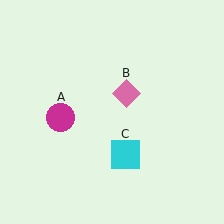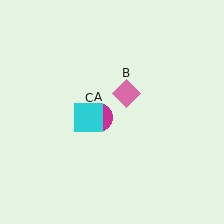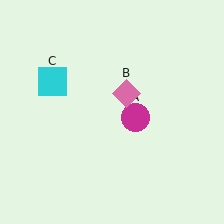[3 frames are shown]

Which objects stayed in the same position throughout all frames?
Pink diamond (object B) remained stationary.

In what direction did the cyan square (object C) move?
The cyan square (object C) moved up and to the left.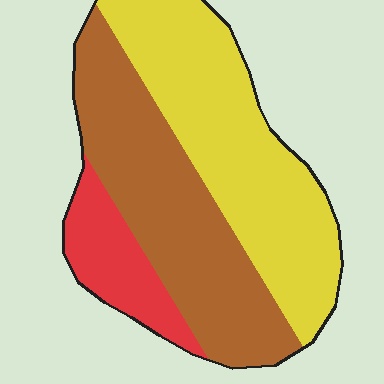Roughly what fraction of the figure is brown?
Brown takes up between a third and a half of the figure.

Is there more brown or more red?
Brown.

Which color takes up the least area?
Red, at roughly 15%.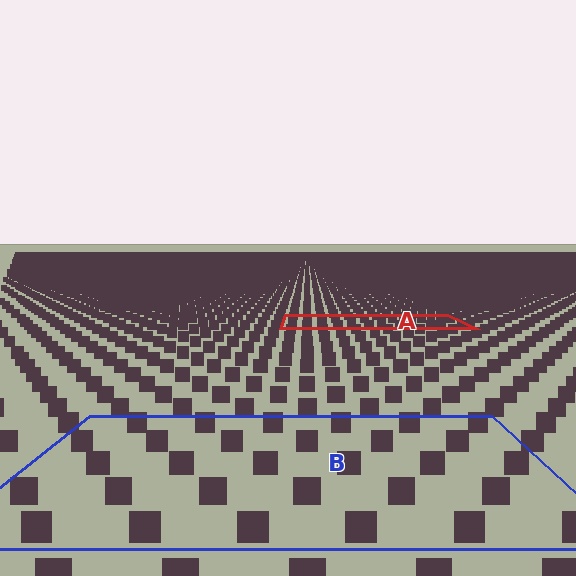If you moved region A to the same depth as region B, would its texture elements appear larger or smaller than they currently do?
They would appear larger. At a closer depth, the same texture elements are projected at a bigger on-screen size.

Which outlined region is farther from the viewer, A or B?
Region A is farther from the viewer — the texture elements inside it appear smaller and more densely packed.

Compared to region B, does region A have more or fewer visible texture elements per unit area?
Region A has more texture elements per unit area — they are packed more densely because it is farther away.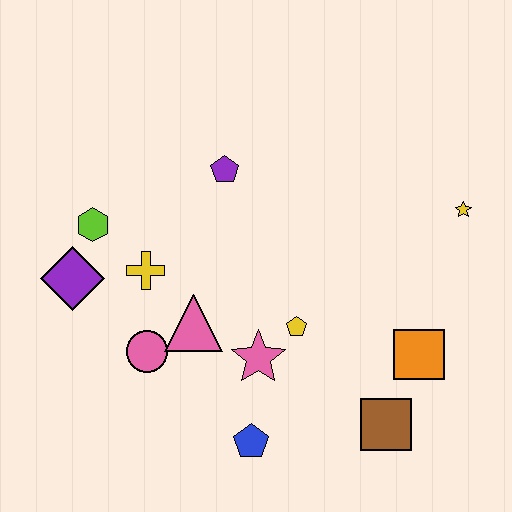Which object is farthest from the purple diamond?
The yellow star is farthest from the purple diamond.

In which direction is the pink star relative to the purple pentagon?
The pink star is below the purple pentagon.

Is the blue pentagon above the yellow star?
No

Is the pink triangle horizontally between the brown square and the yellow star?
No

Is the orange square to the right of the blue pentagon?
Yes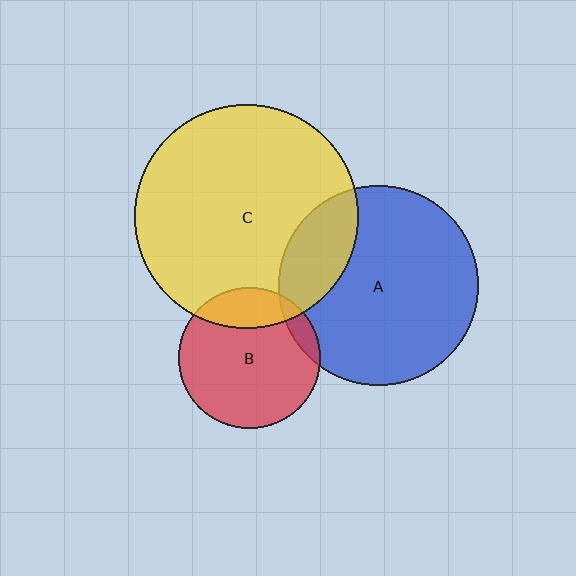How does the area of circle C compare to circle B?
Approximately 2.5 times.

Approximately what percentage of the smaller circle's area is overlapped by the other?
Approximately 20%.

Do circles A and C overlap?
Yes.